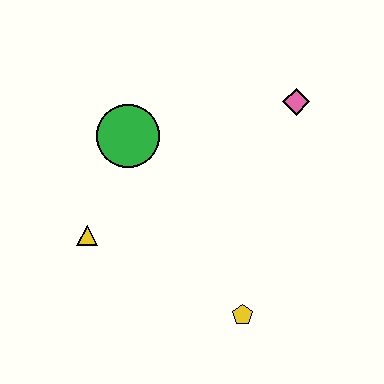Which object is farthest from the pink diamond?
The yellow triangle is farthest from the pink diamond.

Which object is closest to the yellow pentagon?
The yellow triangle is closest to the yellow pentagon.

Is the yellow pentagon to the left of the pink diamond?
Yes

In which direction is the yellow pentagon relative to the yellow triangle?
The yellow pentagon is to the right of the yellow triangle.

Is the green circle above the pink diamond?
No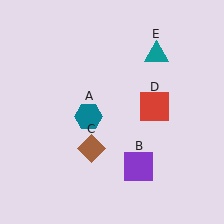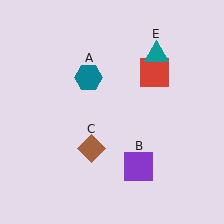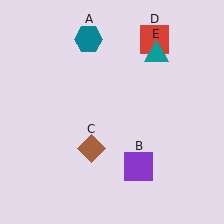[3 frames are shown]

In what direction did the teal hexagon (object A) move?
The teal hexagon (object A) moved up.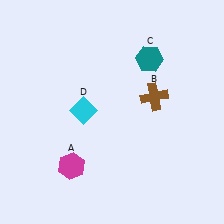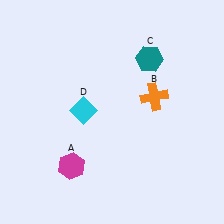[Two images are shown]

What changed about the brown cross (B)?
In Image 1, B is brown. In Image 2, it changed to orange.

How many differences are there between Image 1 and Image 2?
There is 1 difference between the two images.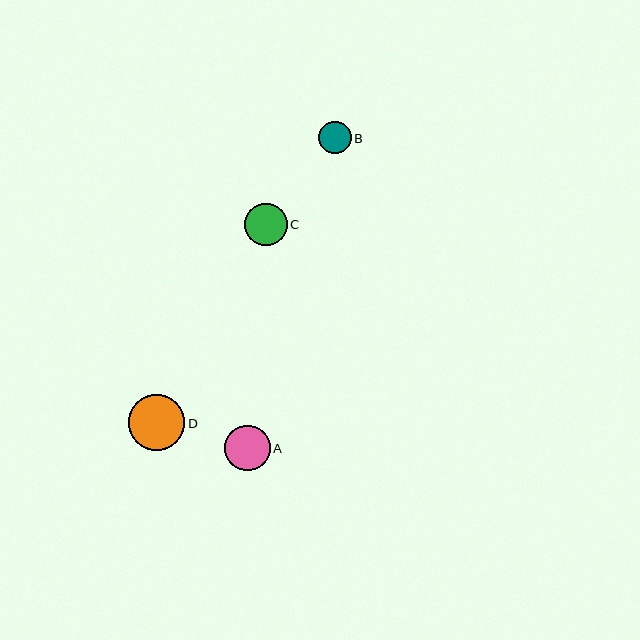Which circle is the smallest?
Circle B is the smallest with a size of approximately 32 pixels.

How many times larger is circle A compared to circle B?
Circle A is approximately 1.4 times the size of circle B.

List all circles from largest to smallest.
From largest to smallest: D, A, C, B.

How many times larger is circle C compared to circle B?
Circle C is approximately 1.3 times the size of circle B.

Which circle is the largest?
Circle D is the largest with a size of approximately 56 pixels.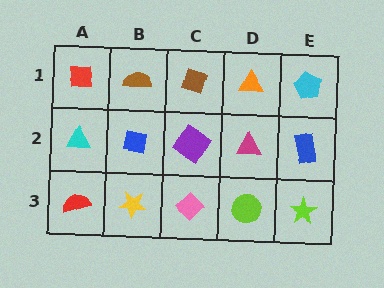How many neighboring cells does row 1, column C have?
3.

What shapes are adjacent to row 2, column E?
A cyan pentagon (row 1, column E), a lime star (row 3, column E), a magenta triangle (row 2, column D).